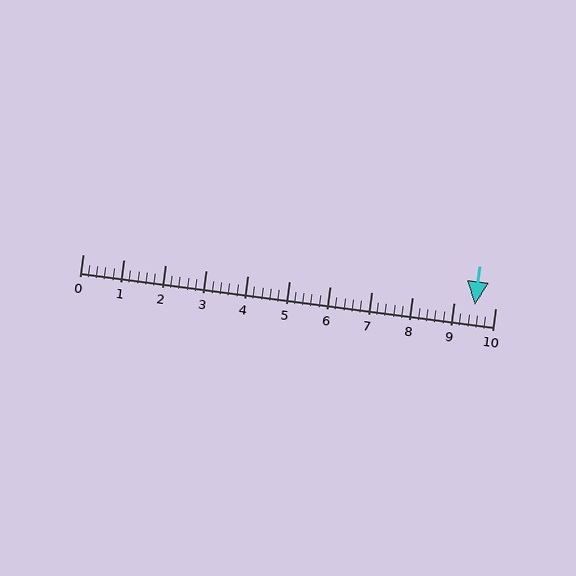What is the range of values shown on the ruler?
The ruler shows values from 0 to 10.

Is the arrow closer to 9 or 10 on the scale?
The arrow is closer to 10.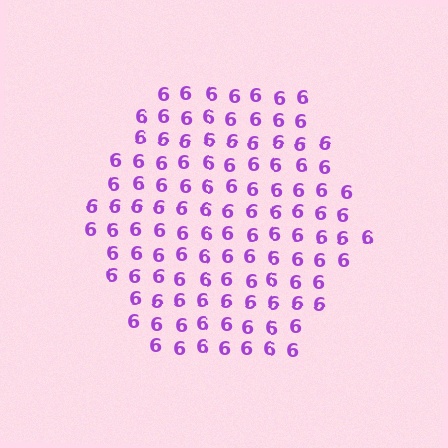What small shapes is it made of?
It is made of small digit 6's.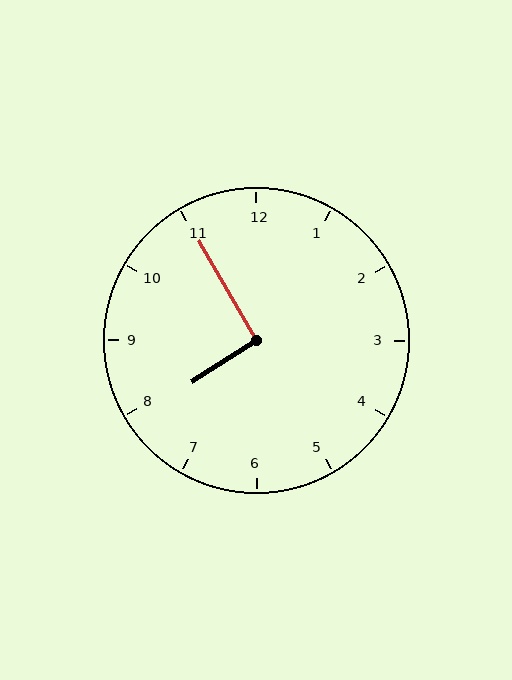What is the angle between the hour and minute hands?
Approximately 92 degrees.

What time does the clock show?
7:55.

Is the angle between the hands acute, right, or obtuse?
It is right.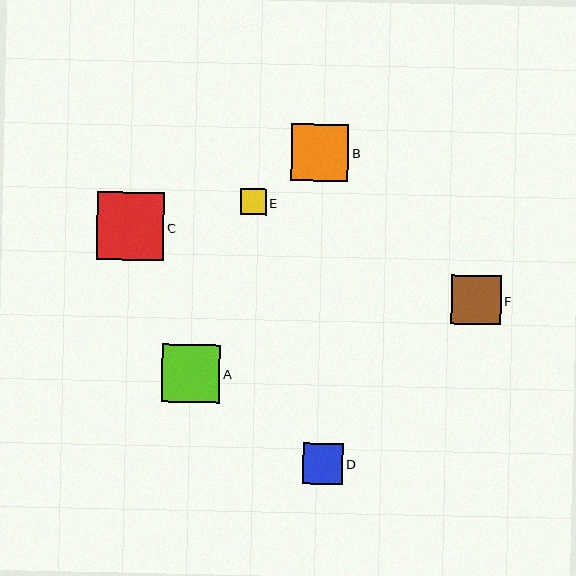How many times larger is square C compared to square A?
Square C is approximately 1.2 times the size of square A.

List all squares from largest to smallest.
From largest to smallest: C, A, B, F, D, E.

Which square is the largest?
Square C is the largest with a size of approximately 68 pixels.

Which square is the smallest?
Square E is the smallest with a size of approximately 26 pixels.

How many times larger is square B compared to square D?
Square B is approximately 1.4 times the size of square D.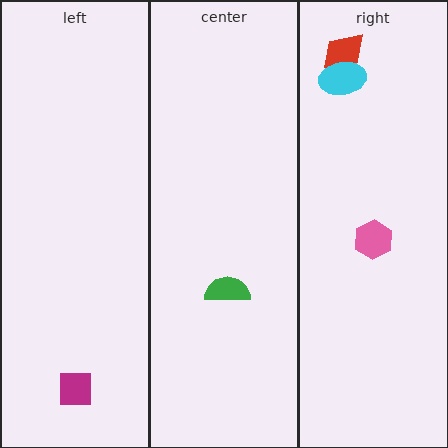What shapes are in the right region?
The red trapezoid, the cyan ellipse, the pink hexagon.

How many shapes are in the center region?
1.